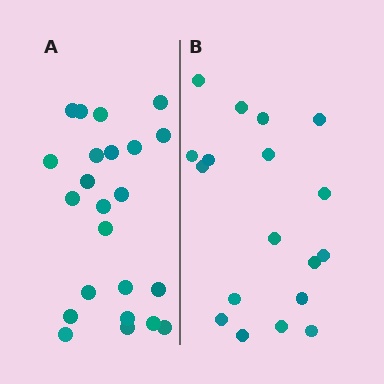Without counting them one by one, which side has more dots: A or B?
Region A (the left region) has more dots.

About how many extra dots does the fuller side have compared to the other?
Region A has about 5 more dots than region B.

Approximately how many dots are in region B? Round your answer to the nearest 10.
About 20 dots. (The exact count is 18, which rounds to 20.)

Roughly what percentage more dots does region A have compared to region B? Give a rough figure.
About 30% more.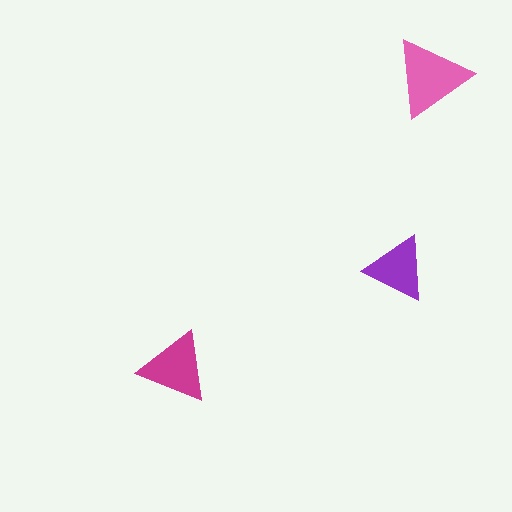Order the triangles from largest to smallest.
the pink one, the magenta one, the purple one.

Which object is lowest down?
The magenta triangle is bottommost.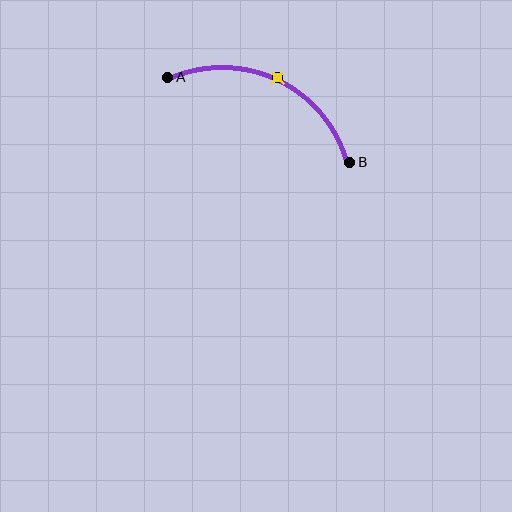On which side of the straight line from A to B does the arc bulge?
The arc bulges above the straight line connecting A and B.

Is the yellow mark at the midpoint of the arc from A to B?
Yes. The yellow mark lies on the arc at equal arc-length from both A and B — it is the arc midpoint.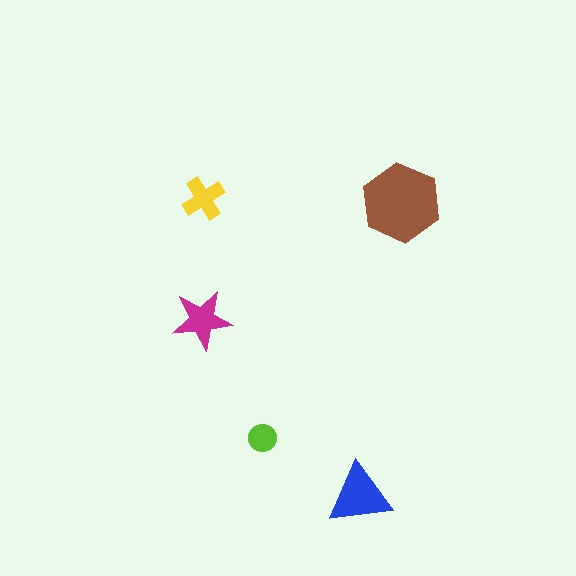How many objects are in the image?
There are 5 objects in the image.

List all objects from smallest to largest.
The lime circle, the yellow cross, the magenta star, the blue triangle, the brown hexagon.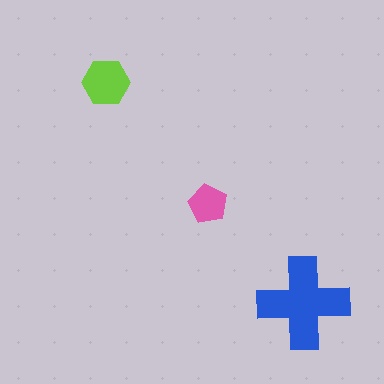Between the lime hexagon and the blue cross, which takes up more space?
The blue cross.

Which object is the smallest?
The pink pentagon.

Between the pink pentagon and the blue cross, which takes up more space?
The blue cross.